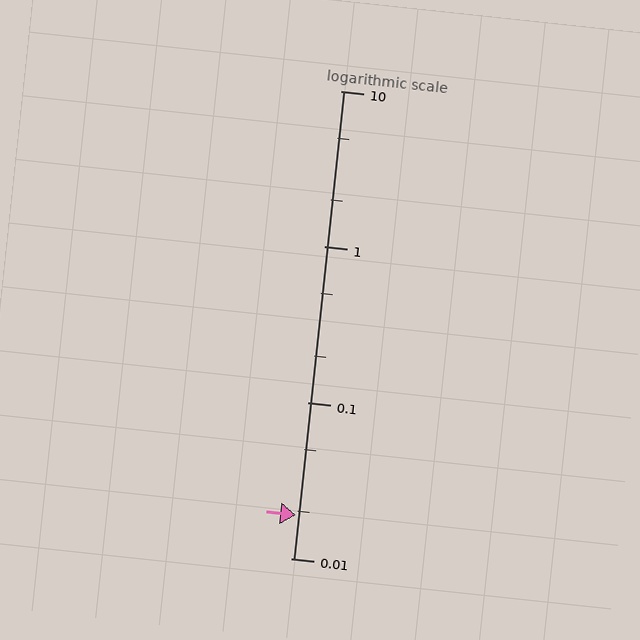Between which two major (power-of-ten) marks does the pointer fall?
The pointer is between 0.01 and 0.1.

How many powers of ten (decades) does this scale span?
The scale spans 3 decades, from 0.01 to 10.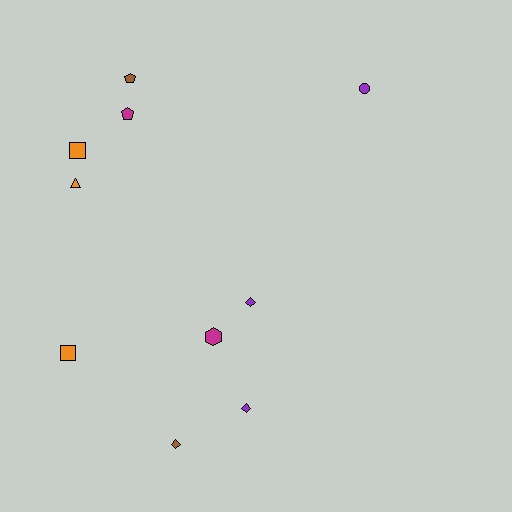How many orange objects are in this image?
There are 3 orange objects.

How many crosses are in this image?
There are no crosses.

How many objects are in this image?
There are 10 objects.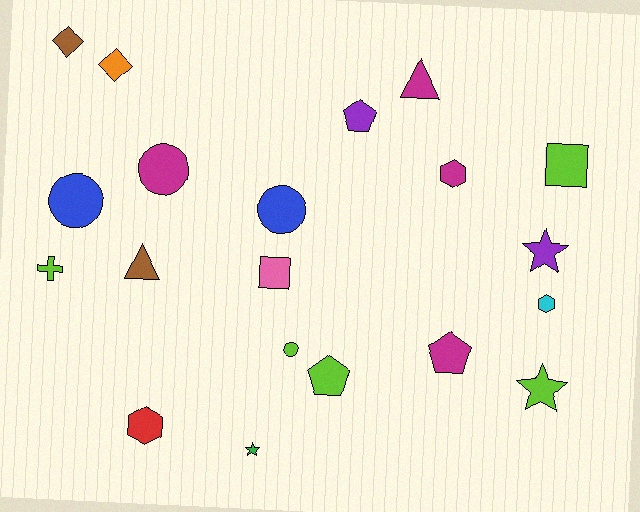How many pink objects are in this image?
There is 1 pink object.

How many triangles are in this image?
There are 2 triangles.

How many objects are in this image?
There are 20 objects.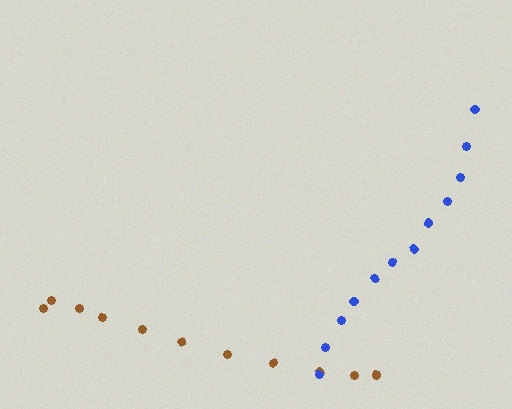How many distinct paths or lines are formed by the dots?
There are 2 distinct paths.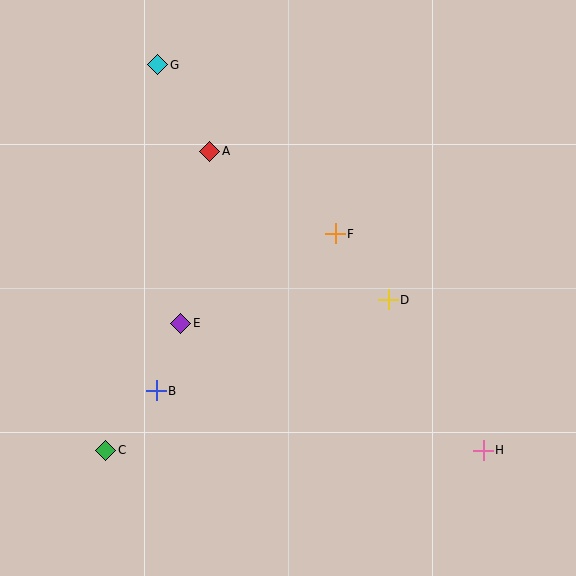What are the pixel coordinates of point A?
Point A is at (210, 151).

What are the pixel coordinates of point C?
Point C is at (106, 450).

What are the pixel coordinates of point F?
Point F is at (335, 234).